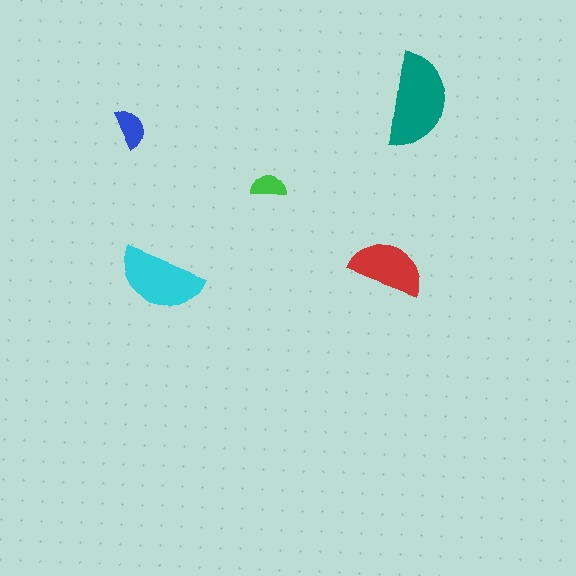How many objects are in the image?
There are 5 objects in the image.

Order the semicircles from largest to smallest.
the teal one, the cyan one, the red one, the blue one, the green one.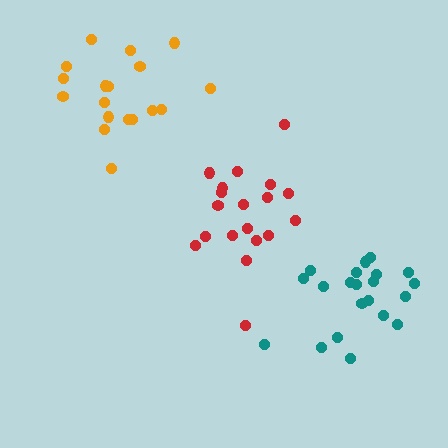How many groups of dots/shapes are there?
There are 3 groups.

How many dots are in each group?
Group 1: 19 dots, Group 2: 21 dots, Group 3: 18 dots (58 total).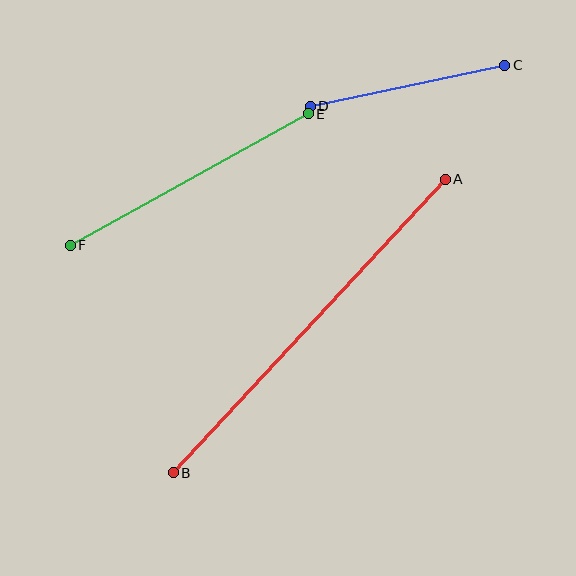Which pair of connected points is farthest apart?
Points A and B are farthest apart.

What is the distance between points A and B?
The distance is approximately 400 pixels.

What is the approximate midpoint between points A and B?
The midpoint is at approximately (309, 326) pixels.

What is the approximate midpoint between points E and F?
The midpoint is at approximately (189, 180) pixels.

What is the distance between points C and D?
The distance is approximately 199 pixels.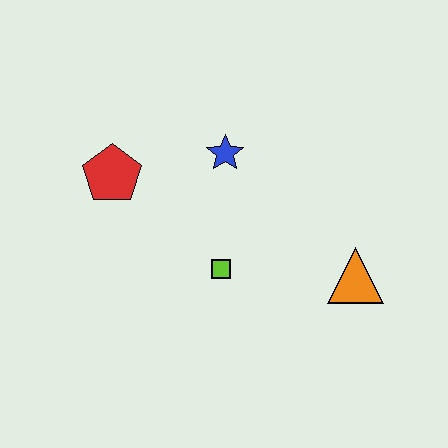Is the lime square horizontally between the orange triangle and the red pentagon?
Yes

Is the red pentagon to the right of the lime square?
No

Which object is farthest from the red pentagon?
The orange triangle is farthest from the red pentagon.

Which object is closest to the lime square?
The blue star is closest to the lime square.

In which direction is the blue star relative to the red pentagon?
The blue star is to the right of the red pentagon.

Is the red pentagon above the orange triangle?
Yes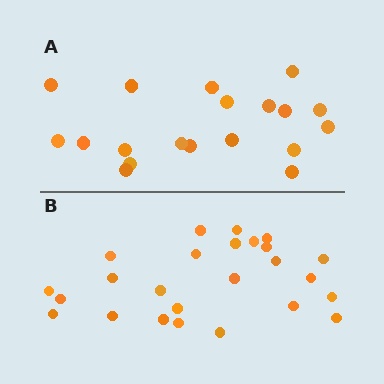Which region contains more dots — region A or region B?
Region B (the bottom region) has more dots.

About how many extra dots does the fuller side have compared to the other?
Region B has about 6 more dots than region A.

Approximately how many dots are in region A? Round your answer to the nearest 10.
About 20 dots. (The exact count is 19, which rounds to 20.)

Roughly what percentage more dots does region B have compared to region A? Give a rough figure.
About 30% more.